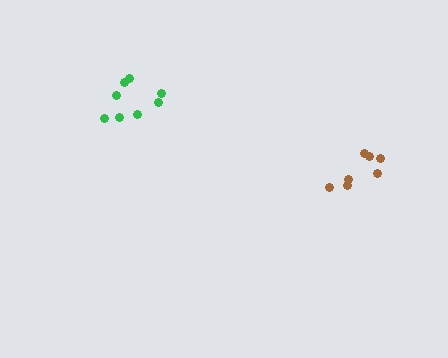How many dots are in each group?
Group 1: 7 dots, Group 2: 8 dots (15 total).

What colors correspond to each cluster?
The clusters are colored: brown, green.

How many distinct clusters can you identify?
There are 2 distinct clusters.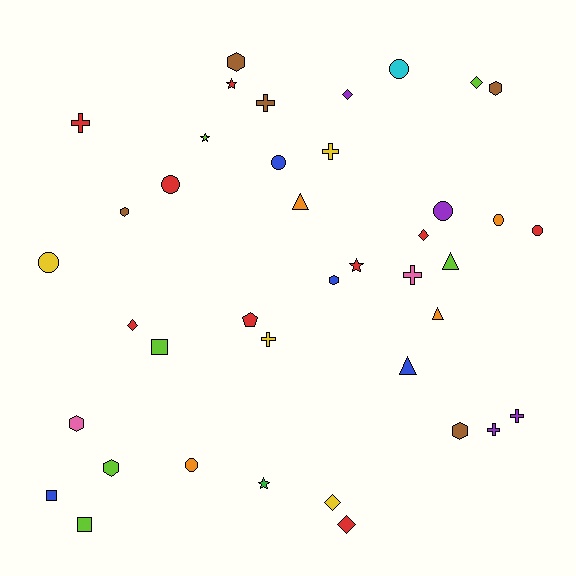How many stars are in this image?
There are 4 stars.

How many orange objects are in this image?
There are 4 orange objects.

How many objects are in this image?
There are 40 objects.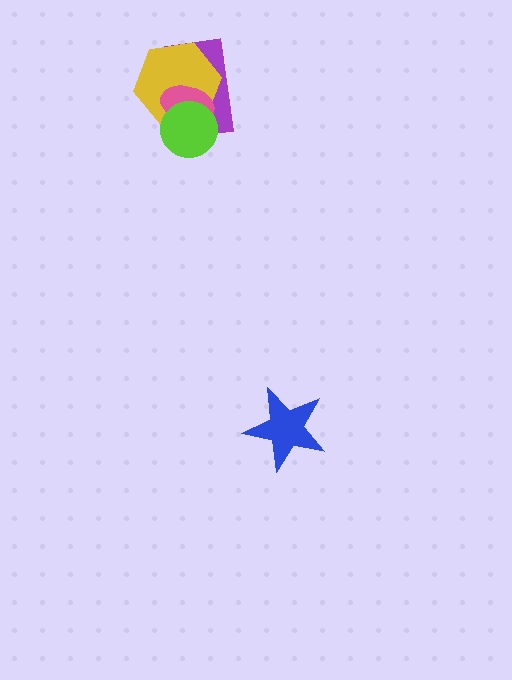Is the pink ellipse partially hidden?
Yes, it is partially covered by another shape.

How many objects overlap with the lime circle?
3 objects overlap with the lime circle.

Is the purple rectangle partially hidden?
Yes, it is partially covered by another shape.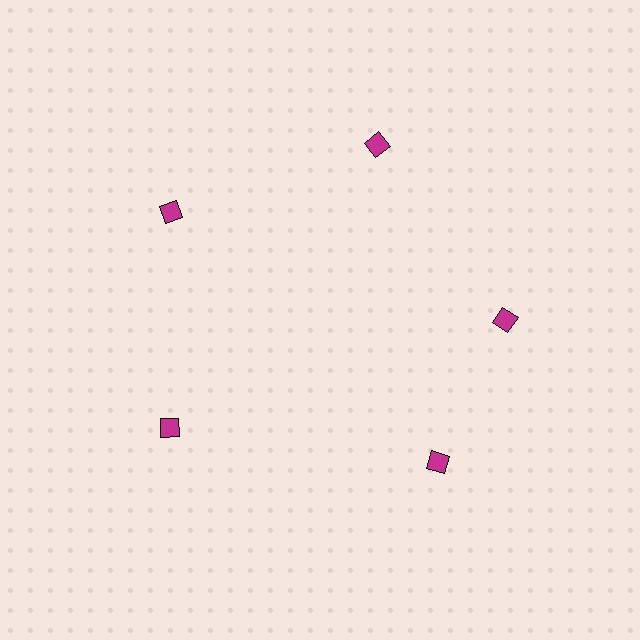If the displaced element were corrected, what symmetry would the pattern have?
It would have 5-fold rotational symmetry — the pattern would map onto itself every 72 degrees.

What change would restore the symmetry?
The symmetry would be restored by rotating it back into even spacing with its neighbors so that all 5 diamonds sit at equal angles and equal distance from the center.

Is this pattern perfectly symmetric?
No. The 5 magenta diamonds are arranged in a ring, but one element near the 5 o'clock position is rotated out of alignment along the ring, breaking the 5-fold rotational symmetry.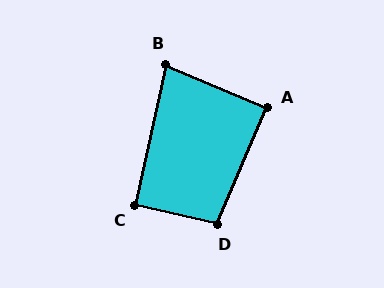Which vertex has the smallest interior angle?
B, at approximately 80 degrees.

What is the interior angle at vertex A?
Approximately 89 degrees (approximately right).